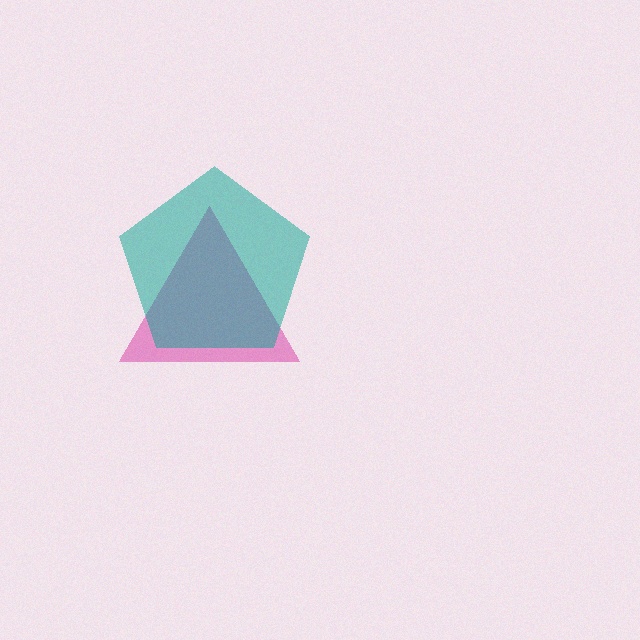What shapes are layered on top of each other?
The layered shapes are: a magenta triangle, a teal pentagon.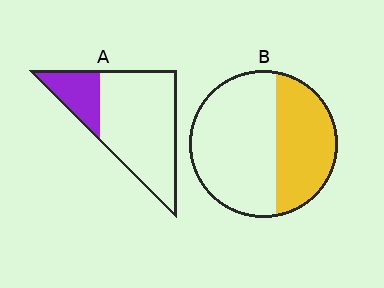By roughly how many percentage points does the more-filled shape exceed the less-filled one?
By roughly 15 percentage points (B over A).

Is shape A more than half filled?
No.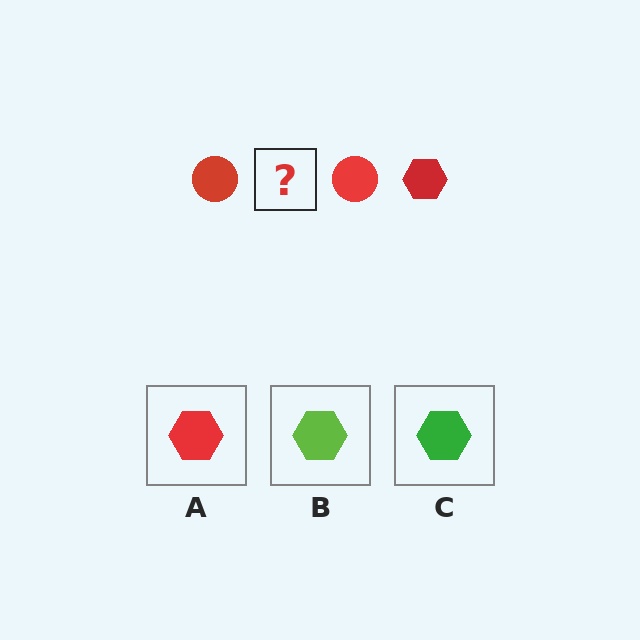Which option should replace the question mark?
Option A.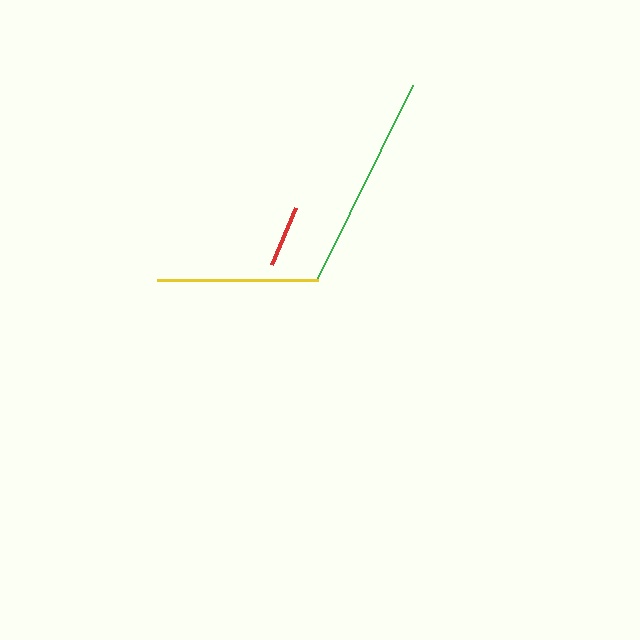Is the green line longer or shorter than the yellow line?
The green line is longer than the yellow line.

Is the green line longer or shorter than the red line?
The green line is longer than the red line.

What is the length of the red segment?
The red segment is approximately 63 pixels long.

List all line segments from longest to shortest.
From longest to shortest: green, yellow, red.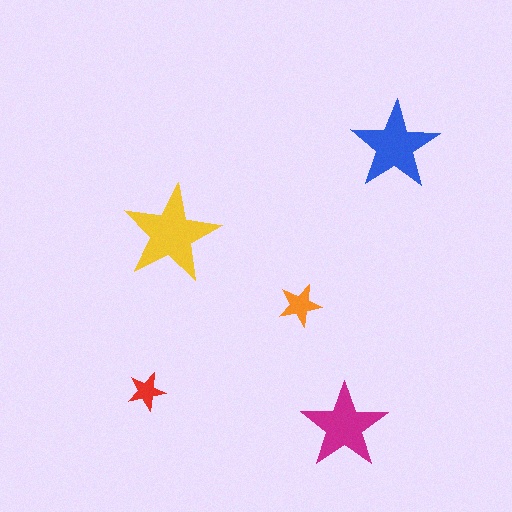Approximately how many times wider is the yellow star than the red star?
About 2.5 times wider.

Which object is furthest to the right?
The blue star is rightmost.